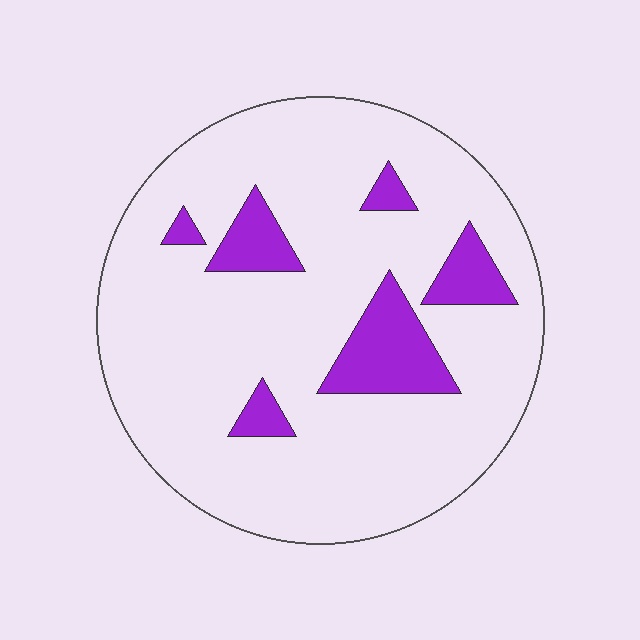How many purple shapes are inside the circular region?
6.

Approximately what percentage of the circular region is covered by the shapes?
Approximately 15%.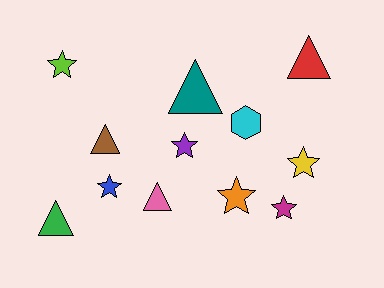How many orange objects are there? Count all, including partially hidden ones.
There is 1 orange object.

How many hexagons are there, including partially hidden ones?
There is 1 hexagon.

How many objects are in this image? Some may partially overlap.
There are 12 objects.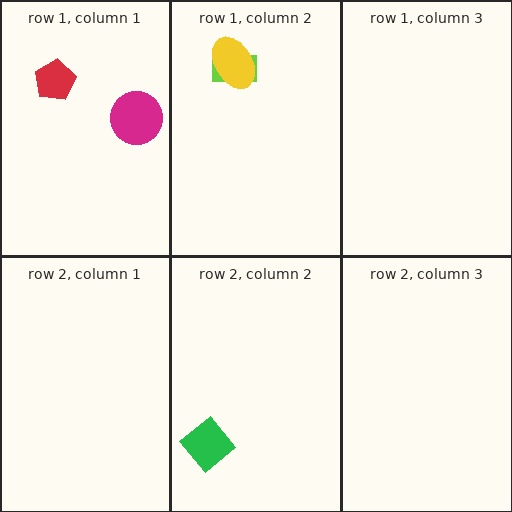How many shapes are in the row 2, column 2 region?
1.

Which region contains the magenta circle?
The row 1, column 1 region.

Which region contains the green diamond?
The row 2, column 2 region.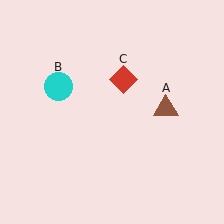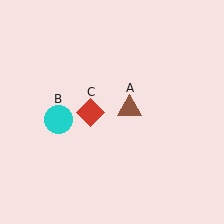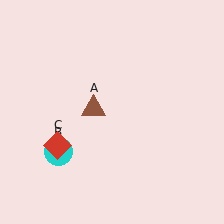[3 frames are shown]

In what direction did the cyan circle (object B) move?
The cyan circle (object B) moved down.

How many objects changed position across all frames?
3 objects changed position: brown triangle (object A), cyan circle (object B), red diamond (object C).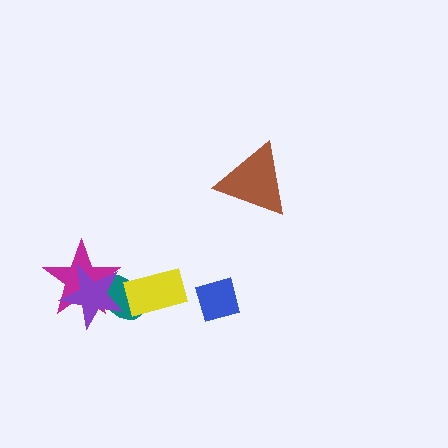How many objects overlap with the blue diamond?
0 objects overlap with the blue diamond.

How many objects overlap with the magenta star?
2 objects overlap with the magenta star.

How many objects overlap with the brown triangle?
0 objects overlap with the brown triangle.